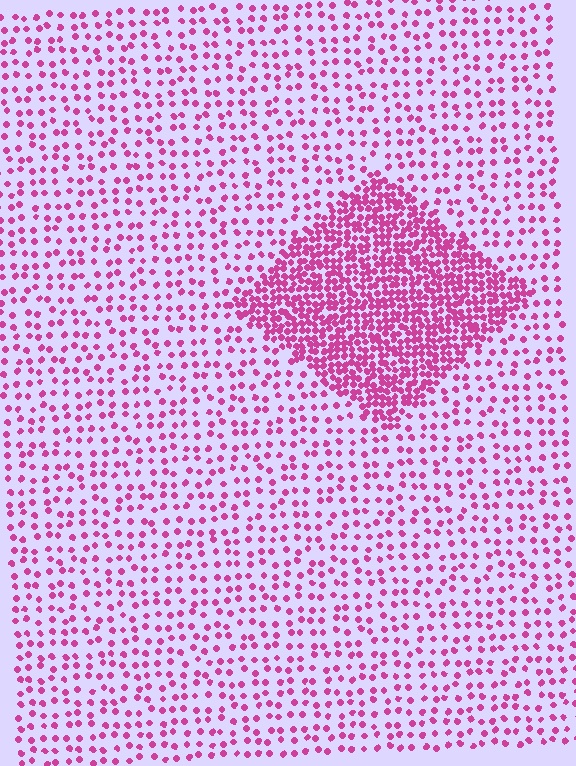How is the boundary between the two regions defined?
The boundary is defined by a change in element density (approximately 2.9x ratio). All elements are the same color, size, and shape.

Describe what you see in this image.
The image contains small magenta elements arranged at two different densities. A diamond-shaped region is visible where the elements are more densely packed than the surrounding area.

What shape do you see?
I see a diamond.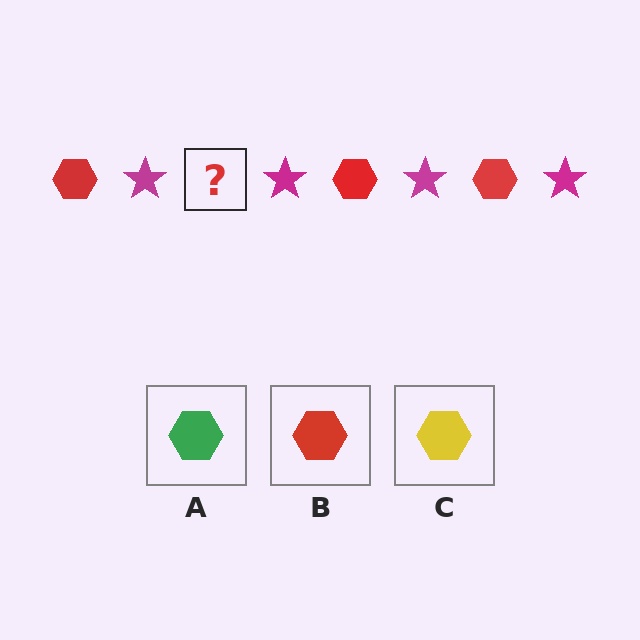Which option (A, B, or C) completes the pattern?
B.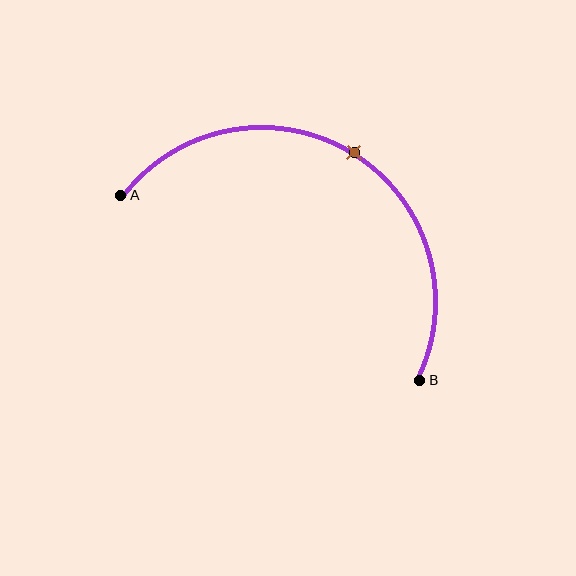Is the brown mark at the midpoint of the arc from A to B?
Yes. The brown mark lies on the arc at equal arc-length from both A and B — it is the arc midpoint.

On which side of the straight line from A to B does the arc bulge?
The arc bulges above the straight line connecting A and B.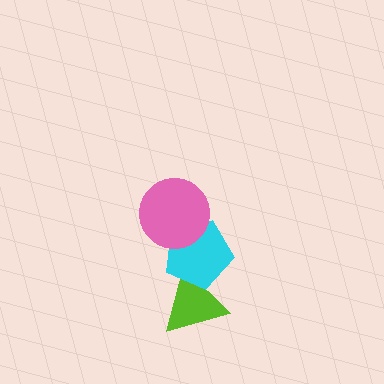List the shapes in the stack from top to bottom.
From top to bottom: the pink circle, the cyan pentagon, the lime triangle.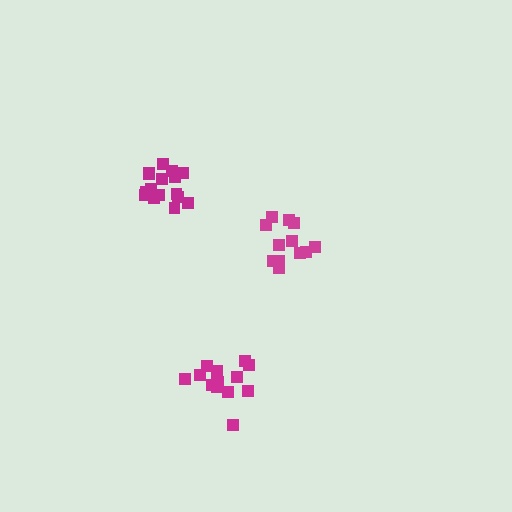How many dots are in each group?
Group 1: 12 dots, Group 2: 17 dots, Group 3: 14 dots (43 total).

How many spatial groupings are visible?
There are 3 spatial groupings.